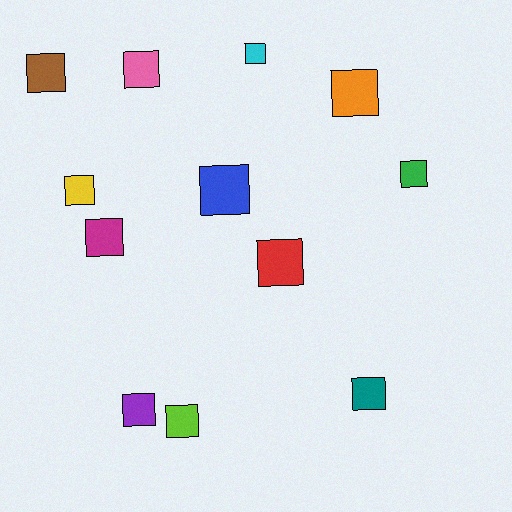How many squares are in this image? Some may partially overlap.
There are 12 squares.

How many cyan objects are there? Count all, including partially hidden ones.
There is 1 cyan object.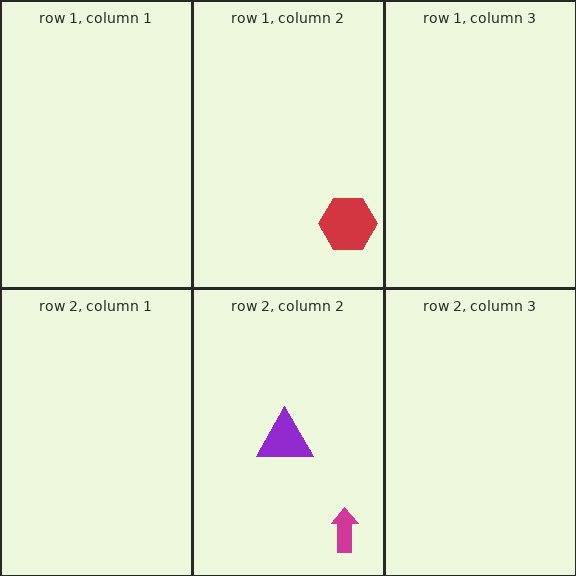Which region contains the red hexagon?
The row 1, column 2 region.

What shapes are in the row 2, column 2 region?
The purple triangle, the magenta arrow.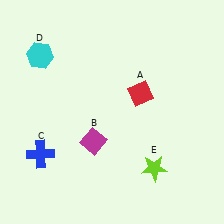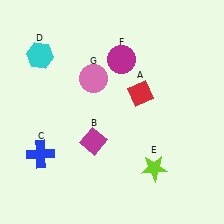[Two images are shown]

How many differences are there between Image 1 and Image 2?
There are 2 differences between the two images.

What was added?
A magenta circle (F), a pink circle (G) were added in Image 2.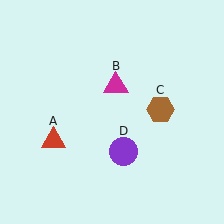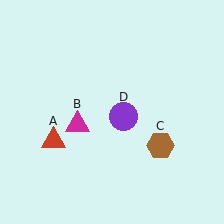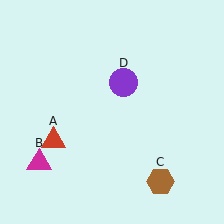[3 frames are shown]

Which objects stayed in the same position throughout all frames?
Red triangle (object A) remained stationary.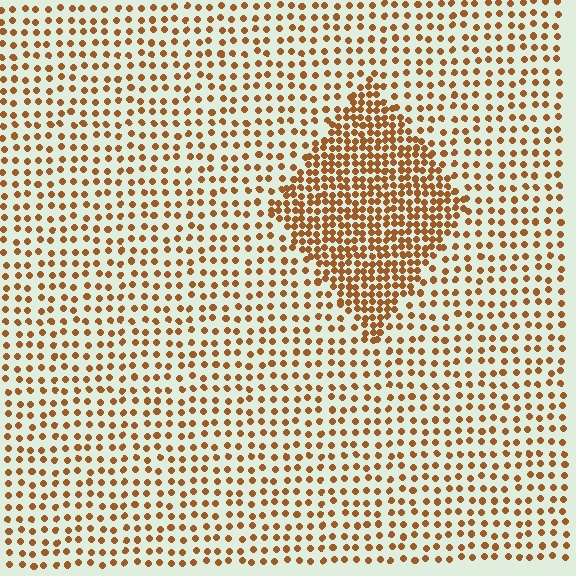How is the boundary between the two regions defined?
The boundary is defined by a change in element density (approximately 2.3x ratio). All elements are the same color, size, and shape.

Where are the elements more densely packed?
The elements are more densely packed inside the diamond boundary.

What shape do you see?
I see a diamond.